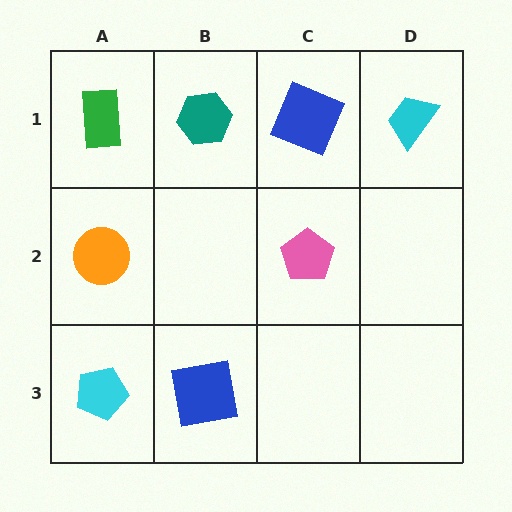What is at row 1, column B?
A teal hexagon.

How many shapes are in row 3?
2 shapes.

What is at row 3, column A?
A cyan pentagon.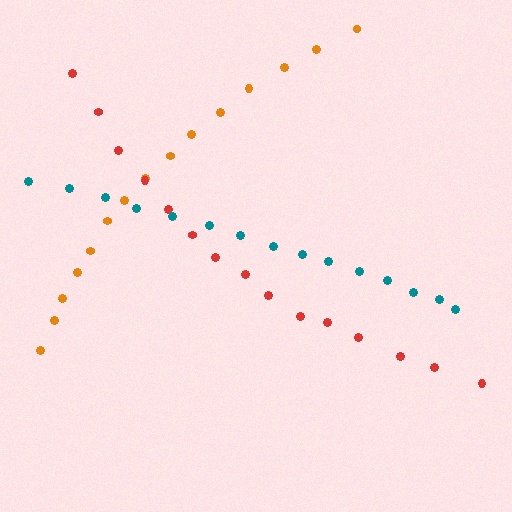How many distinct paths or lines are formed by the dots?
There are 3 distinct paths.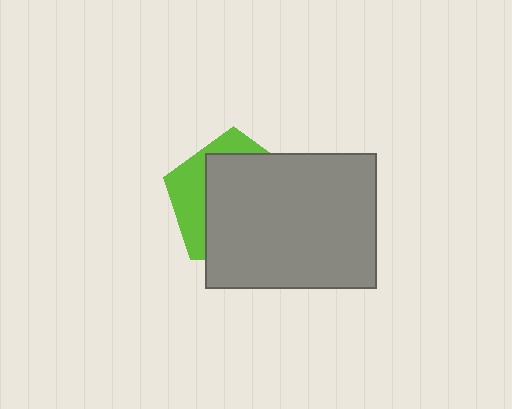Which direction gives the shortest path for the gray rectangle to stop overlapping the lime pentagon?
Moving toward the lower-right gives the shortest separation.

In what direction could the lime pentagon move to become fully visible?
The lime pentagon could move toward the upper-left. That would shift it out from behind the gray rectangle entirely.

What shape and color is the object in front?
The object in front is a gray rectangle.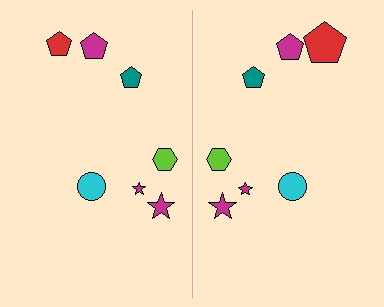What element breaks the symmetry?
The red pentagon on the right side has a different size than its mirror counterpart.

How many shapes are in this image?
There are 14 shapes in this image.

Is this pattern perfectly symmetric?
No, the pattern is not perfectly symmetric. The red pentagon on the right side has a different size than its mirror counterpart.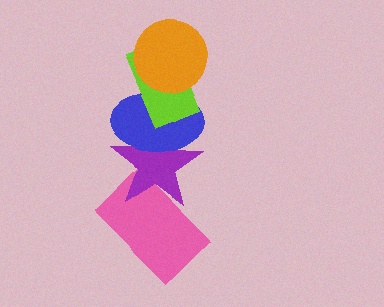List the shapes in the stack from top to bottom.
From top to bottom: the orange circle, the lime rectangle, the blue ellipse, the purple star, the pink rectangle.